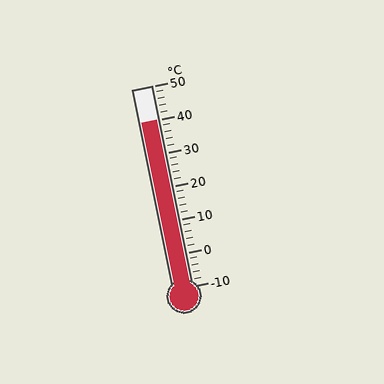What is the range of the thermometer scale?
The thermometer scale ranges from -10°C to 50°C.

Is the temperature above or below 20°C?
The temperature is above 20°C.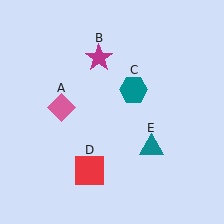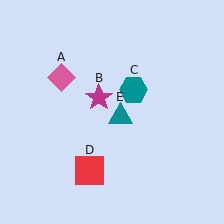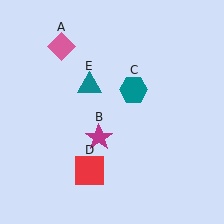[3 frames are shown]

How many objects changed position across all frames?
3 objects changed position: pink diamond (object A), magenta star (object B), teal triangle (object E).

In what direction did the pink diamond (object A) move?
The pink diamond (object A) moved up.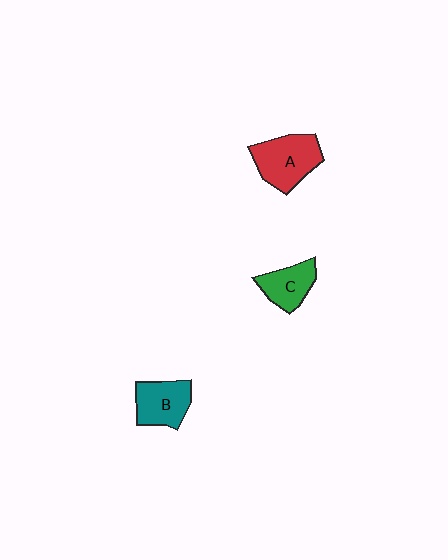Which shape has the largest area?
Shape A (red).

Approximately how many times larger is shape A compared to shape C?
Approximately 1.5 times.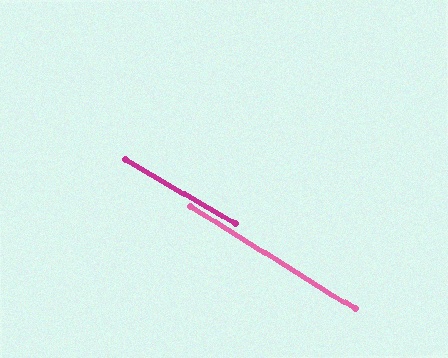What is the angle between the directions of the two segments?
Approximately 2 degrees.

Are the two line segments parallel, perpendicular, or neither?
Parallel — their directions differ by only 1.7°.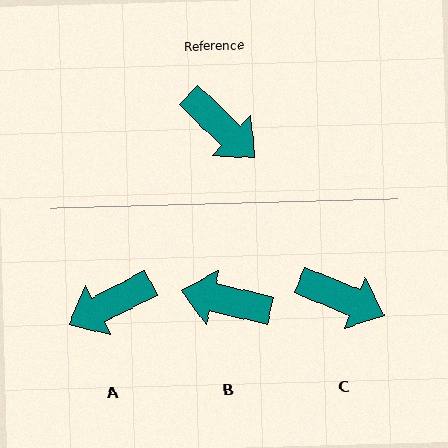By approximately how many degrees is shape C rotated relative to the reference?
Approximately 21 degrees counter-clockwise.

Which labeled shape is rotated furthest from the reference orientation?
B, about 149 degrees away.